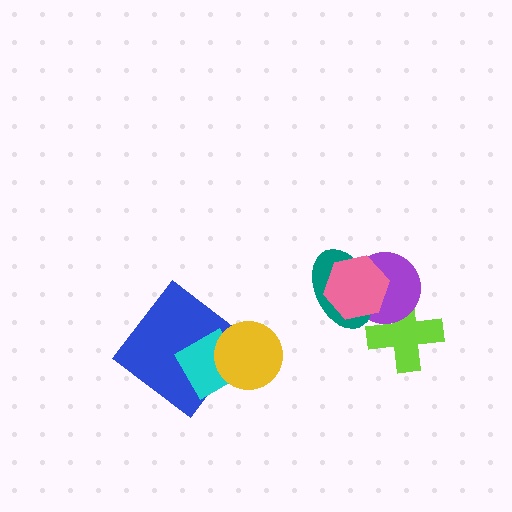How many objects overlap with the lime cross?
1 object overlaps with the lime cross.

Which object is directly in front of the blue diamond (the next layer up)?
The cyan diamond is directly in front of the blue diamond.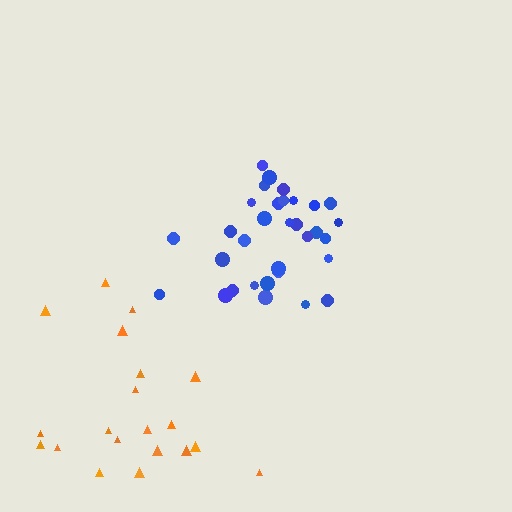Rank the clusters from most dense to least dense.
blue, orange.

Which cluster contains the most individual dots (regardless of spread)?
Blue (32).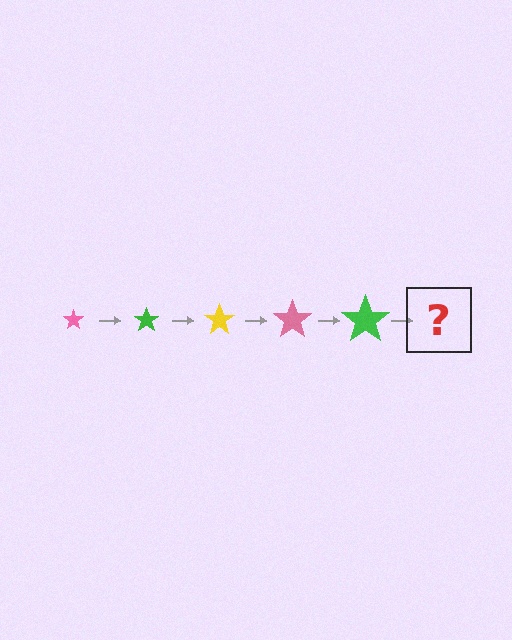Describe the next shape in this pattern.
It should be a yellow star, larger than the previous one.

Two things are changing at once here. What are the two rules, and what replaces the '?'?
The two rules are that the star grows larger each step and the color cycles through pink, green, and yellow. The '?' should be a yellow star, larger than the previous one.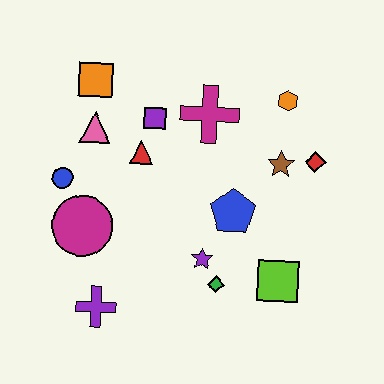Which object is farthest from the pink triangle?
The lime square is farthest from the pink triangle.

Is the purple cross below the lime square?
Yes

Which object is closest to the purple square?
The red triangle is closest to the purple square.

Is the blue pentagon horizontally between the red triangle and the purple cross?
No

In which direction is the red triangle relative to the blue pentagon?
The red triangle is to the left of the blue pentagon.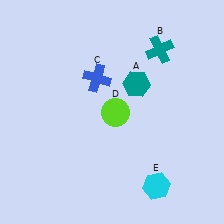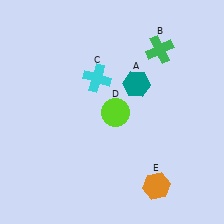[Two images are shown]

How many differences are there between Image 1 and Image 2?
There are 3 differences between the two images.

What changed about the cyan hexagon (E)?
In Image 1, E is cyan. In Image 2, it changed to orange.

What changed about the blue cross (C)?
In Image 1, C is blue. In Image 2, it changed to cyan.